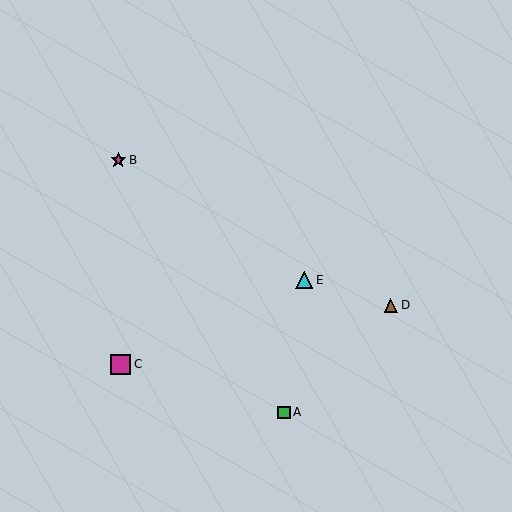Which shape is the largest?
The magenta square (labeled C) is the largest.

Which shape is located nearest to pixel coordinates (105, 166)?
The magenta star (labeled B) at (118, 160) is nearest to that location.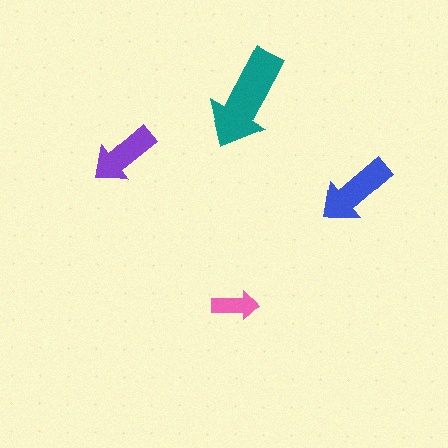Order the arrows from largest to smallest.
the teal one, the blue one, the purple one, the pink one.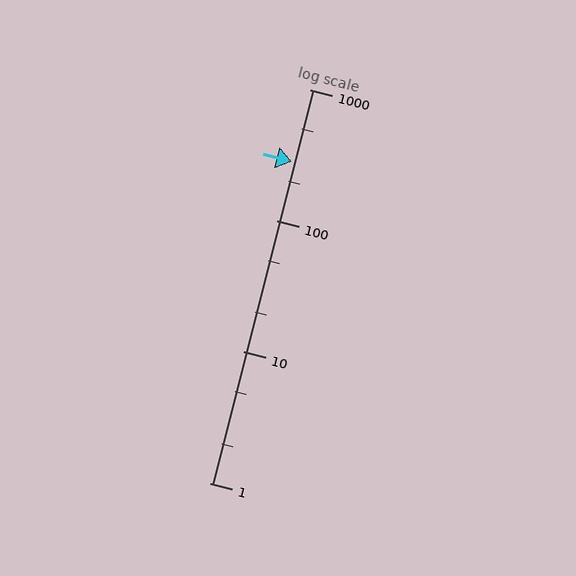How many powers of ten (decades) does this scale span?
The scale spans 3 decades, from 1 to 1000.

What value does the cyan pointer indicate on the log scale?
The pointer indicates approximately 280.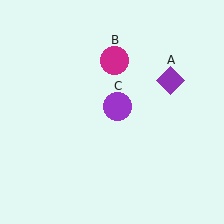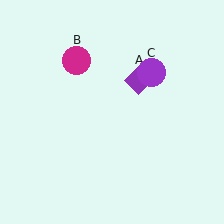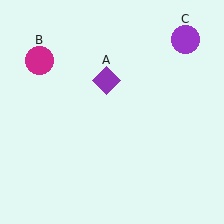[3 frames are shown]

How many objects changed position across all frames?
3 objects changed position: purple diamond (object A), magenta circle (object B), purple circle (object C).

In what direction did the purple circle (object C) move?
The purple circle (object C) moved up and to the right.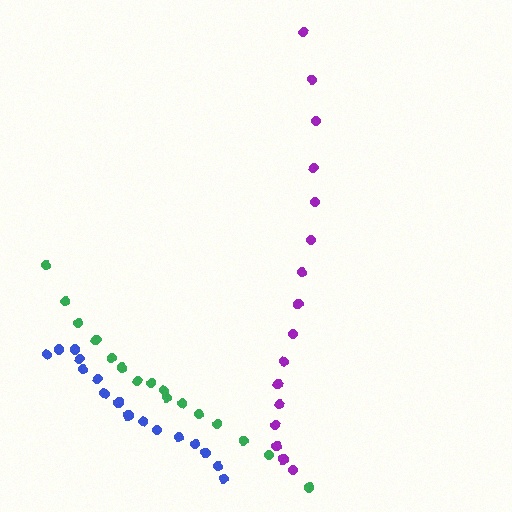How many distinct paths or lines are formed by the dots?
There are 3 distinct paths.